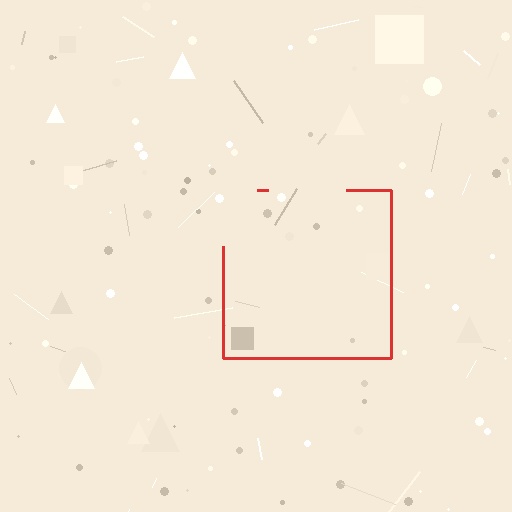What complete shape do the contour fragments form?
The contour fragments form a square.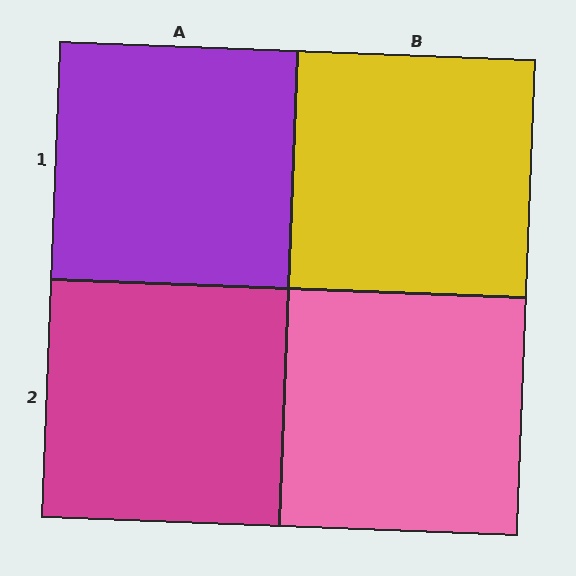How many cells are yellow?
1 cell is yellow.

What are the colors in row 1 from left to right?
Purple, yellow.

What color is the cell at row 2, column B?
Pink.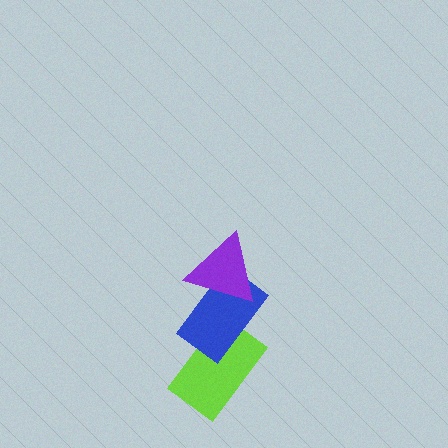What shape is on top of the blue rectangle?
The purple triangle is on top of the blue rectangle.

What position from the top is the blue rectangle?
The blue rectangle is 2nd from the top.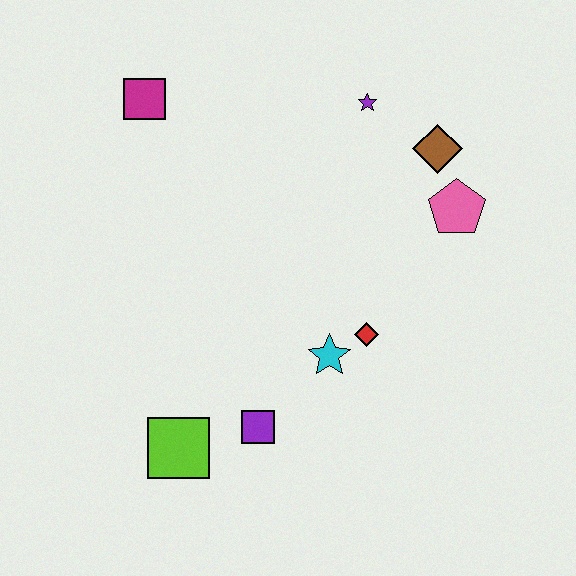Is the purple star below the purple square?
No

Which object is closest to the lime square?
The purple square is closest to the lime square.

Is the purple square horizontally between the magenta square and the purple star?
Yes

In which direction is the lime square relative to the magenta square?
The lime square is below the magenta square.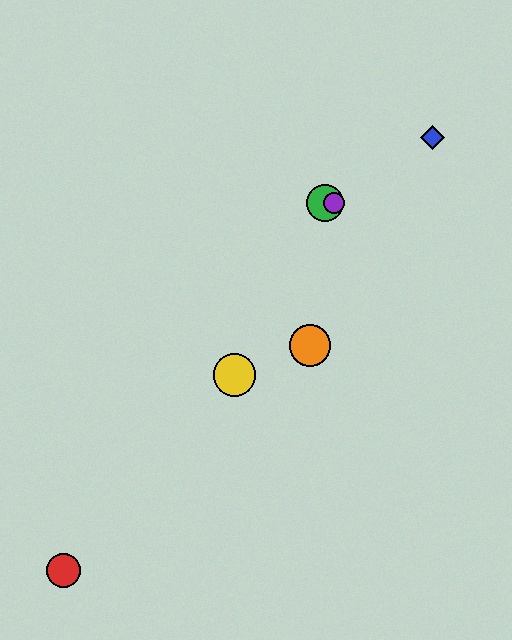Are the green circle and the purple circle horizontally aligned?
Yes, both are at y≈203.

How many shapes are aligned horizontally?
2 shapes (the green circle, the purple circle) are aligned horizontally.